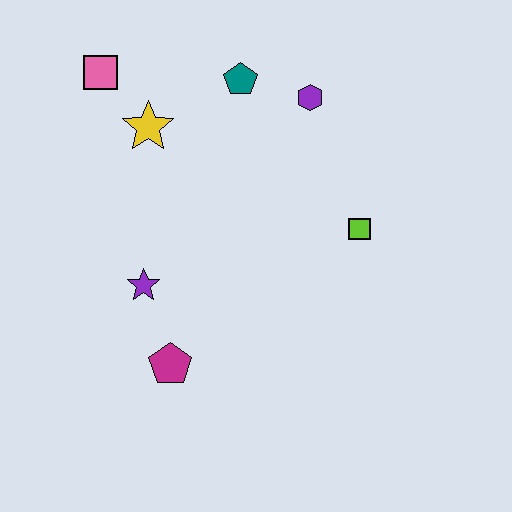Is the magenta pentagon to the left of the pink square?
No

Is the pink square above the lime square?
Yes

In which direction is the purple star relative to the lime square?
The purple star is to the left of the lime square.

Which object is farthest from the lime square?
The pink square is farthest from the lime square.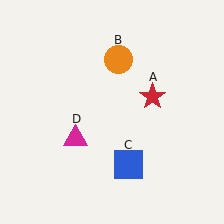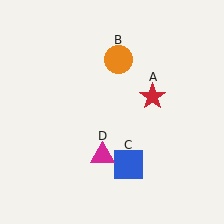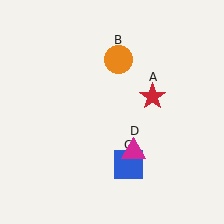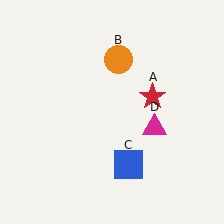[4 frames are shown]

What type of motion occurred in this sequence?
The magenta triangle (object D) rotated counterclockwise around the center of the scene.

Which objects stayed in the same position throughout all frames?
Red star (object A) and orange circle (object B) and blue square (object C) remained stationary.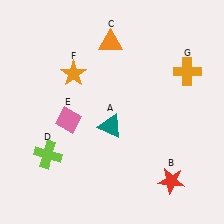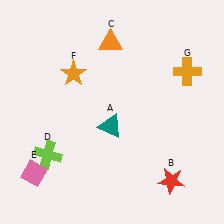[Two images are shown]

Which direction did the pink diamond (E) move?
The pink diamond (E) moved down.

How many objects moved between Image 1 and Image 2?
1 object moved between the two images.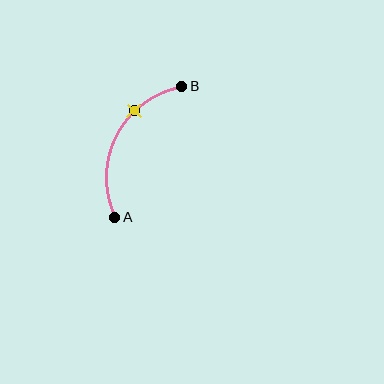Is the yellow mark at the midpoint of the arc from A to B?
No. The yellow mark lies on the arc but is closer to endpoint B. The arc midpoint would be at the point on the curve equidistant along the arc from both A and B.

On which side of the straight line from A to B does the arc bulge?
The arc bulges to the left of the straight line connecting A and B.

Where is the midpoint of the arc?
The arc midpoint is the point on the curve farthest from the straight line joining A and B. It sits to the left of that line.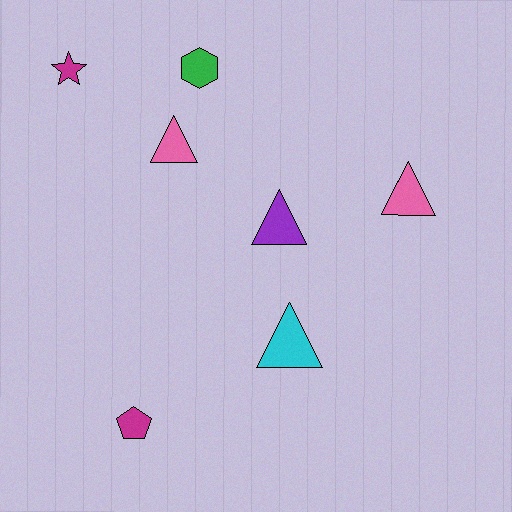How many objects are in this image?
There are 7 objects.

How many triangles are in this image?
There are 4 triangles.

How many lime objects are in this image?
There are no lime objects.